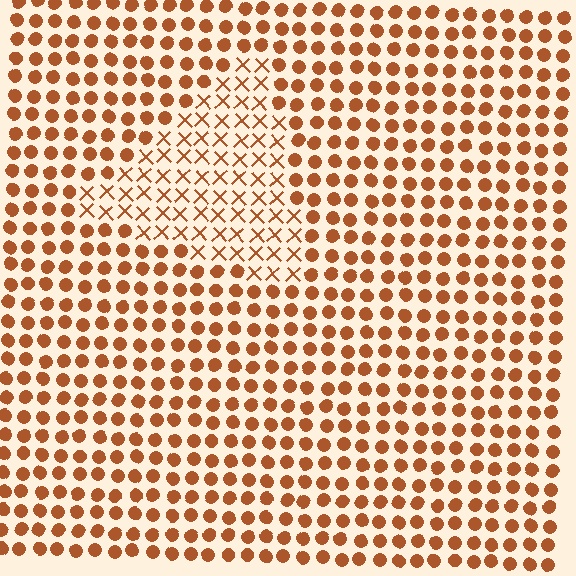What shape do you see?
I see a triangle.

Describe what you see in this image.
The image is filled with small brown elements arranged in a uniform grid. A triangle-shaped region contains X marks, while the surrounding area contains circles. The boundary is defined purely by the change in element shape.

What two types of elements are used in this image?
The image uses X marks inside the triangle region and circles outside it.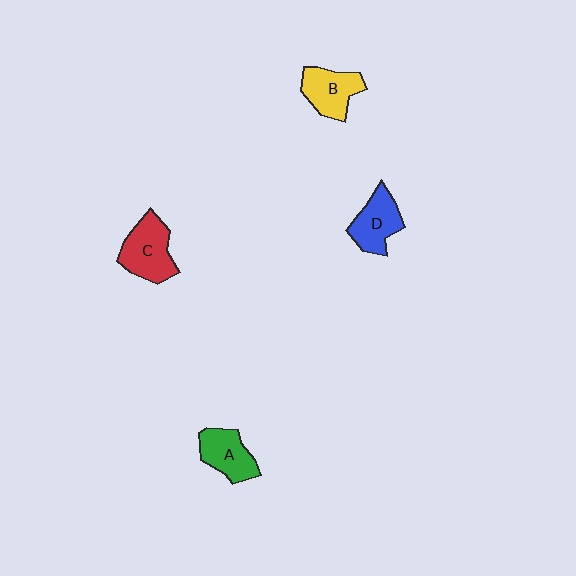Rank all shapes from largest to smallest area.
From largest to smallest: C (red), B (yellow), D (blue), A (green).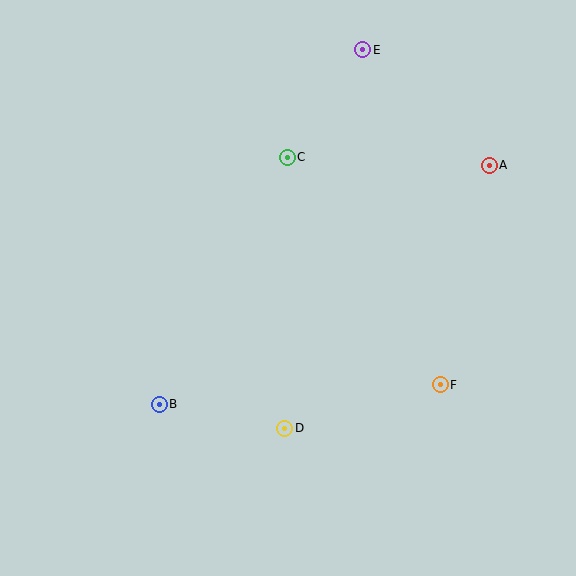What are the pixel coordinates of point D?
Point D is at (285, 428).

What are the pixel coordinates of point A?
Point A is at (489, 165).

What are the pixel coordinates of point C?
Point C is at (287, 157).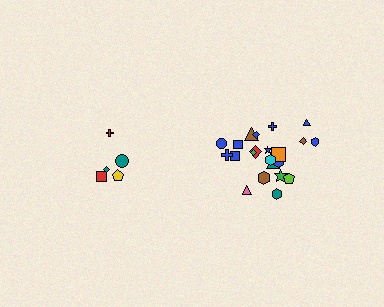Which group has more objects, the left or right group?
The right group.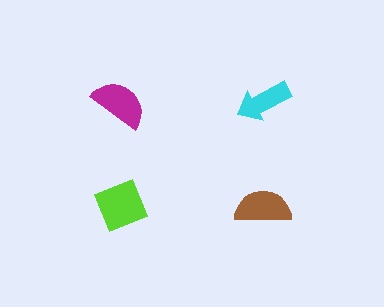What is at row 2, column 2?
A brown semicircle.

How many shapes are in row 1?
2 shapes.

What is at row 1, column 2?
A cyan arrow.